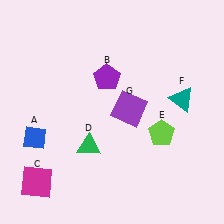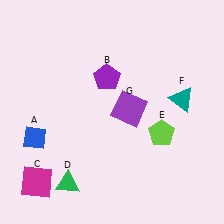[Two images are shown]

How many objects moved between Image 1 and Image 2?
1 object moved between the two images.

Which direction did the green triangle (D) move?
The green triangle (D) moved down.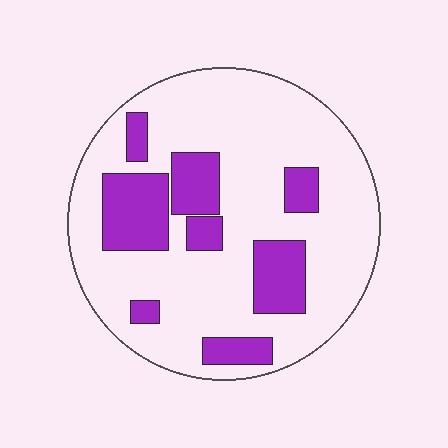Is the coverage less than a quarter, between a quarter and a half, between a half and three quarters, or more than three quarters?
Less than a quarter.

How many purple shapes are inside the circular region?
8.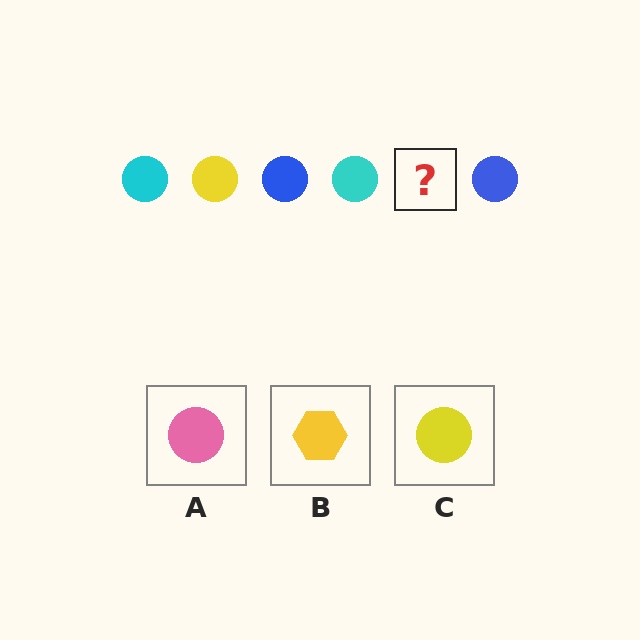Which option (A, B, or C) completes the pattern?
C.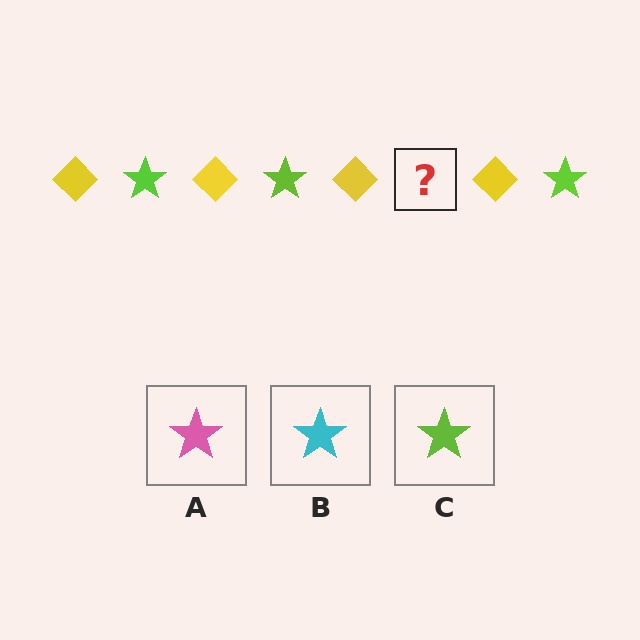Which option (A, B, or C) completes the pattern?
C.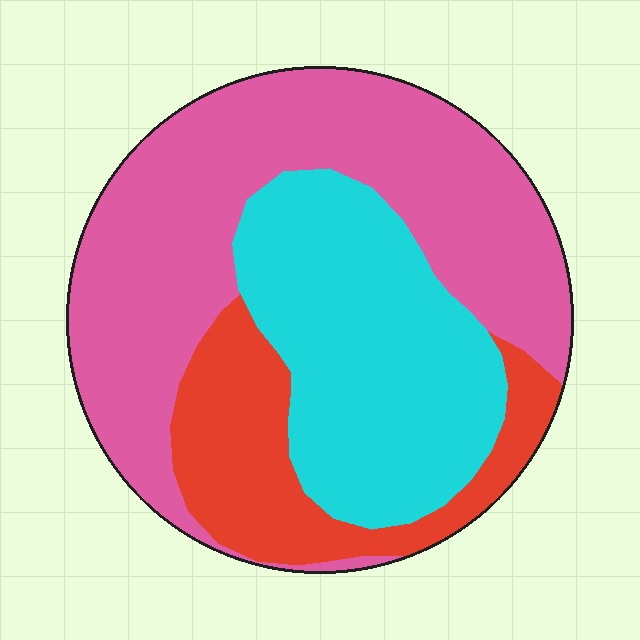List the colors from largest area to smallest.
From largest to smallest: pink, cyan, red.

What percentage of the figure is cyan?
Cyan covers about 30% of the figure.